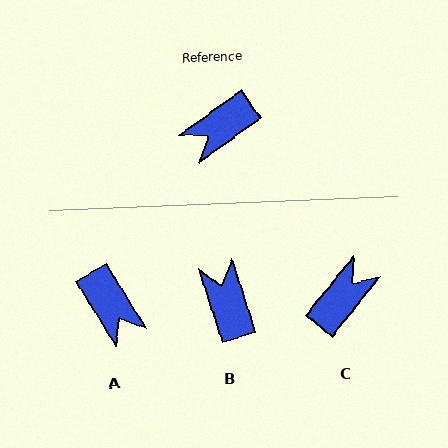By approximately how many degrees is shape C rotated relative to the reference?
Approximately 165 degrees clockwise.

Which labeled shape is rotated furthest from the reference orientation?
C, about 165 degrees away.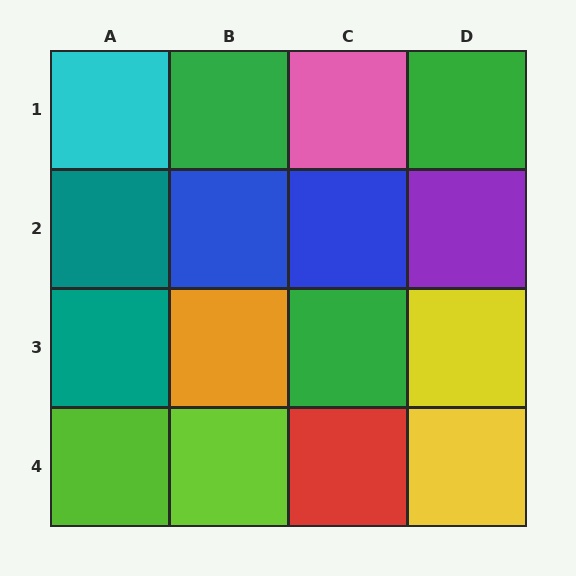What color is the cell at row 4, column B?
Lime.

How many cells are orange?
1 cell is orange.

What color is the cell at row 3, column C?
Green.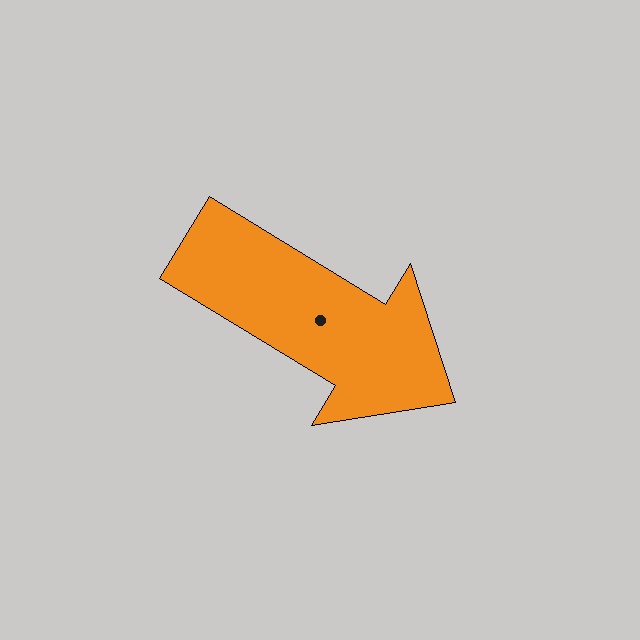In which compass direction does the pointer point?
Southeast.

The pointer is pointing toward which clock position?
Roughly 4 o'clock.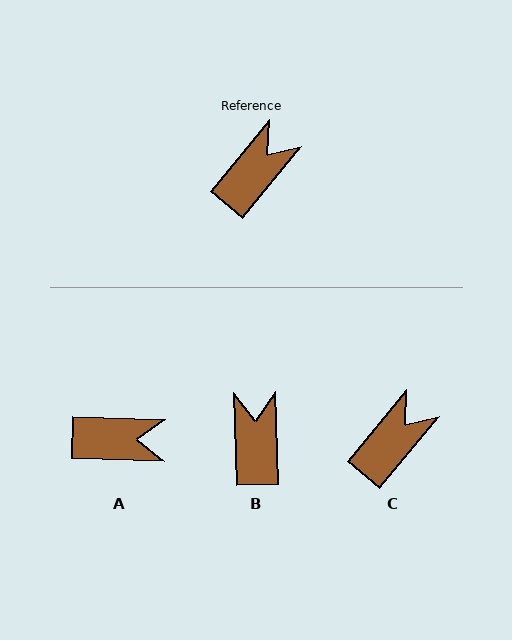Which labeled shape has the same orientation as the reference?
C.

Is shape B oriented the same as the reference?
No, it is off by about 41 degrees.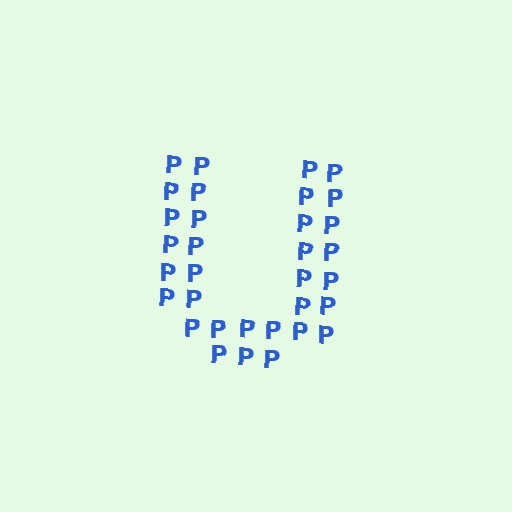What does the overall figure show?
The overall figure shows the letter U.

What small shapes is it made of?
It is made of small letter P's.